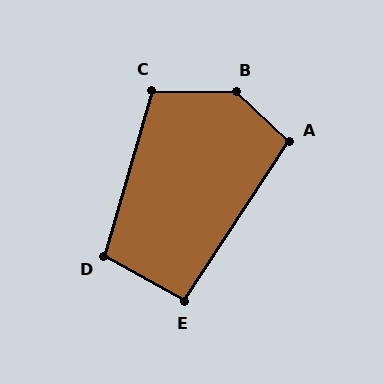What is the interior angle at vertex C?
Approximately 105 degrees (obtuse).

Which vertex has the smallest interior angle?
E, at approximately 94 degrees.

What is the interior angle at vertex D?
Approximately 103 degrees (obtuse).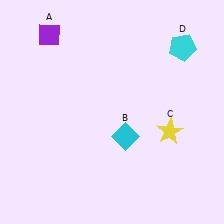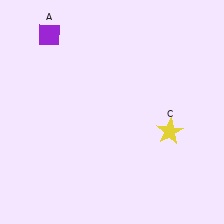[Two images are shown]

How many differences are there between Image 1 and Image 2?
There are 2 differences between the two images.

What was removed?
The cyan diamond (B), the cyan pentagon (D) were removed in Image 2.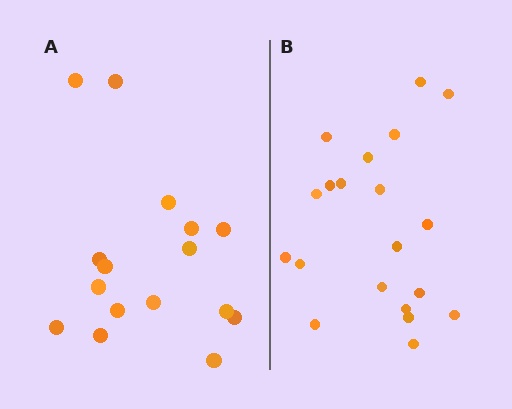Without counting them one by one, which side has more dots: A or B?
Region B (the right region) has more dots.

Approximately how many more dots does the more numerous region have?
Region B has about 4 more dots than region A.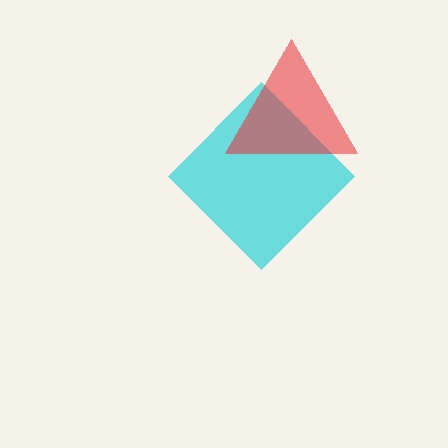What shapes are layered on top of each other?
The layered shapes are: a cyan diamond, a red triangle.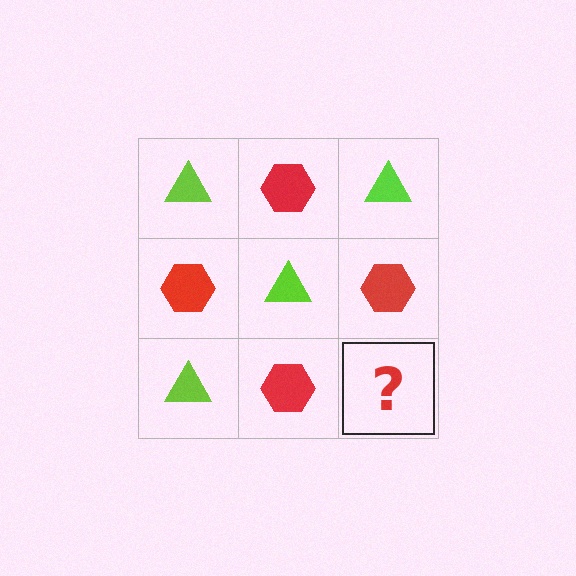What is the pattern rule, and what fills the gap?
The rule is that it alternates lime triangle and red hexagon in a checkerboard pattern. The gap should be filled with a lime triangle.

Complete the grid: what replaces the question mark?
The question mark should be replaced with a lime triangle.